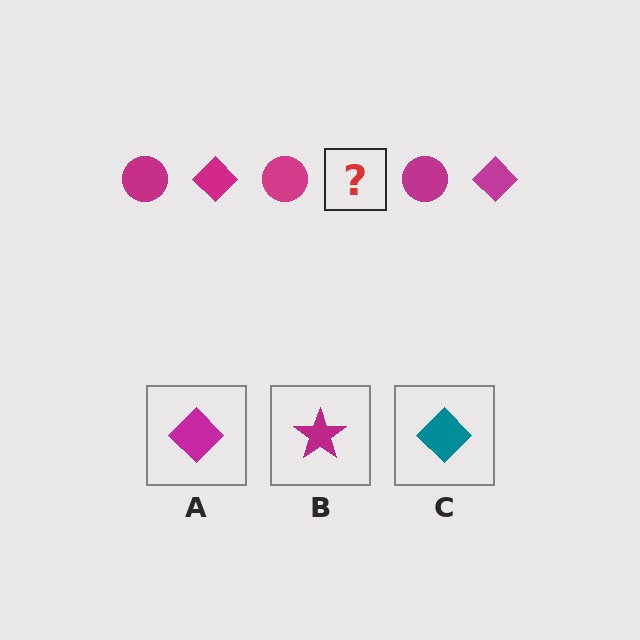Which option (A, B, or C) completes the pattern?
A.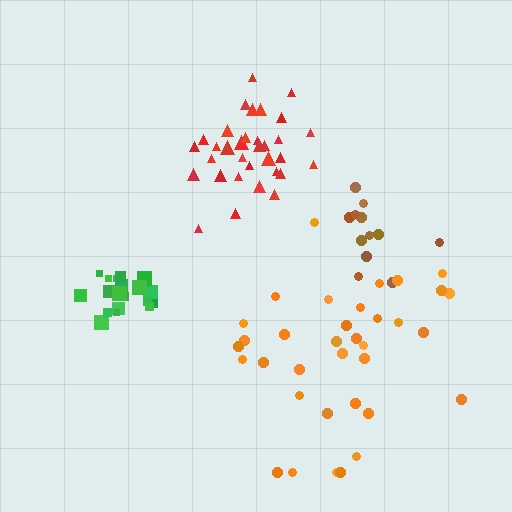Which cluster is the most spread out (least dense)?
Orange.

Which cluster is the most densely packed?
Red.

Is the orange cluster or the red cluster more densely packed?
Red.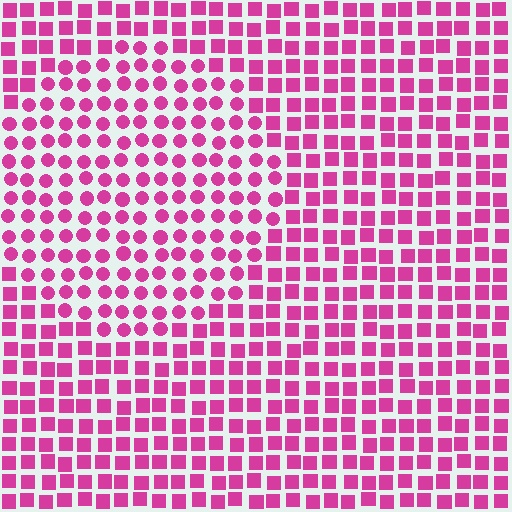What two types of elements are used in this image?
The image uses circles inside the circle region and squares outside it.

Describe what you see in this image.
The image is filled with small magenta elements arranged in a uniform grid. A circle-shaped region contains circles, while the surrounding area contains squares. The boundary is defined purely by the change in element shape.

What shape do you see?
I see a circle.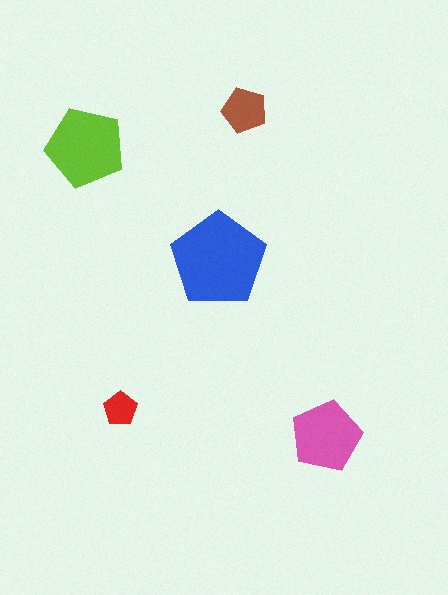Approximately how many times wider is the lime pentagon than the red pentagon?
About 2.5 times wider.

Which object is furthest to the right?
The pink pentagon is rightmost.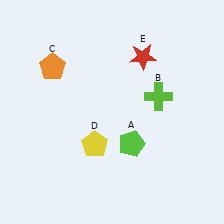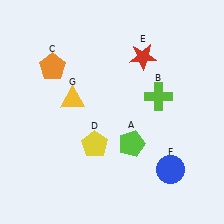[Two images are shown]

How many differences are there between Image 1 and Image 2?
There are 2 differences between the two images.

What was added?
A blue circle (F), a yellow triangle (G) were added in Image 2.